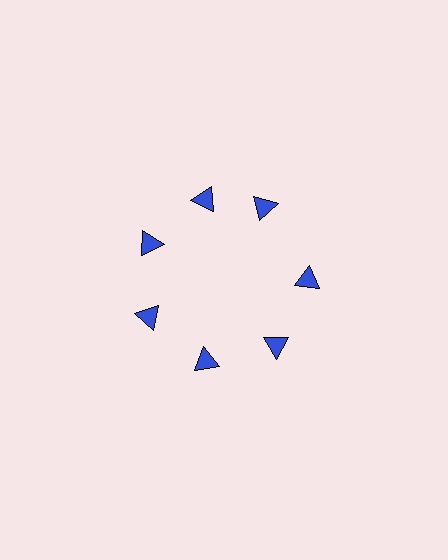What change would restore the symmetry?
The symmetry would be restored by rotating it back into even spacing with its neighbors so that all 7 triangles sit at equal angles and equal distance from the center.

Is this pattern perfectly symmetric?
No. The 7 blue triangles are arranged in a ring, but one element near the 1 o'clock position is rotated out of alignment along the ring, breaking the 7-fold rotational symmetry.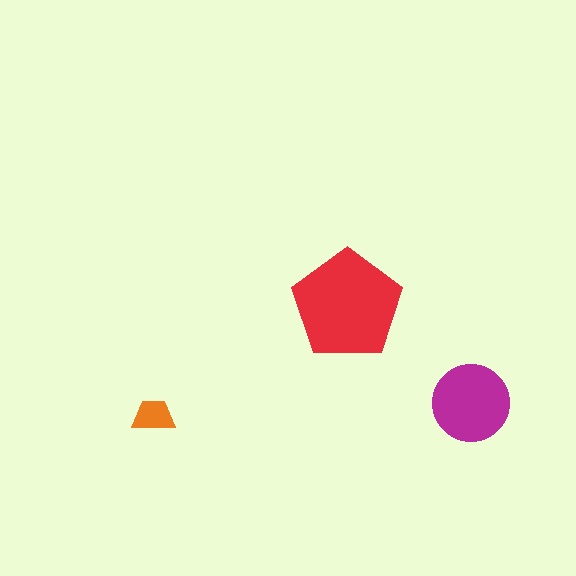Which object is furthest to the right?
The magenta circle is rightmost.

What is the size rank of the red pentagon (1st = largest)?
1st.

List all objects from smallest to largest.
The orange trapezoid, the magenta circle, the red pentagon.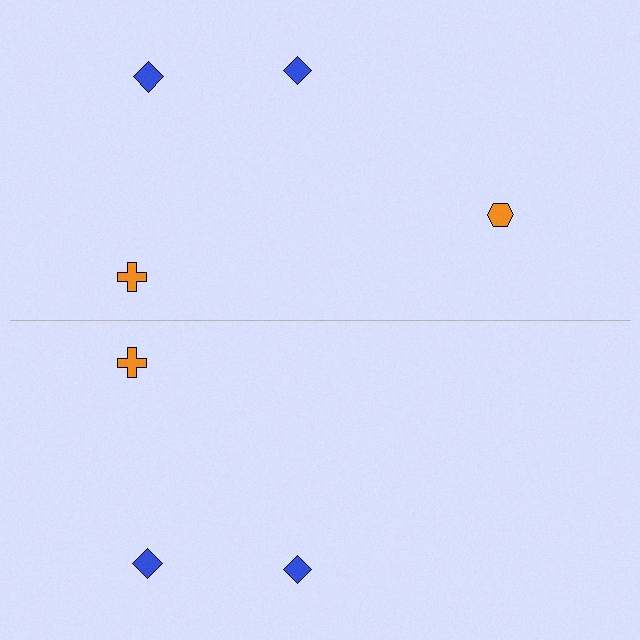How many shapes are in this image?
There are 7 shapes in this image.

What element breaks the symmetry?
A orange hexagon is missing from the bottom side.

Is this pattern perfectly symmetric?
No, the pattern is not perfectly symmetric. A orange hexagon is missing from the bottom side.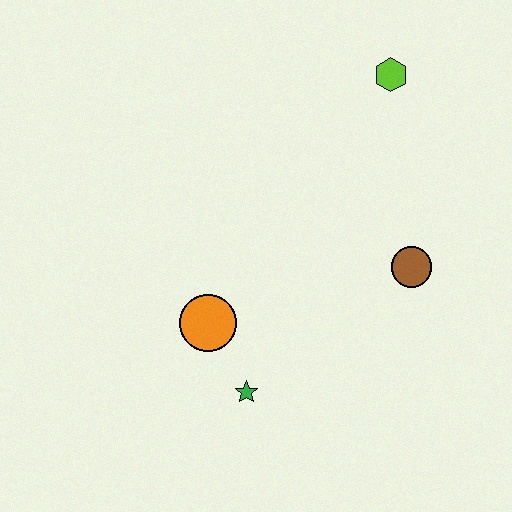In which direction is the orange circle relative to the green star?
The orange circle is above the green star.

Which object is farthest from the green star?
The lime hexagon is farthest from the green star.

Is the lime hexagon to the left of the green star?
No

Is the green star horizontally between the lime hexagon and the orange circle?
Yes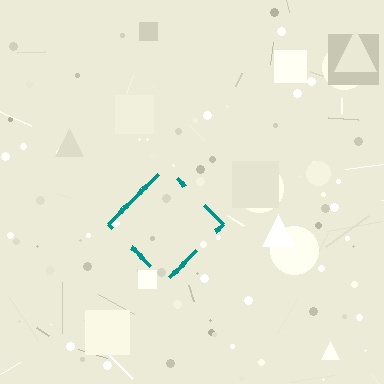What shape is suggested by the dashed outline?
The dashed outline suggests a diamond.